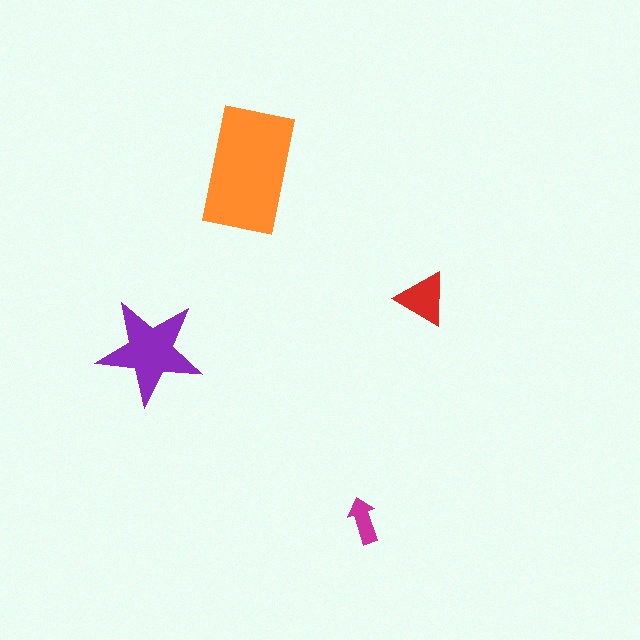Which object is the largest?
The orange rectangle.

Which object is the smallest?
The magenta arrow.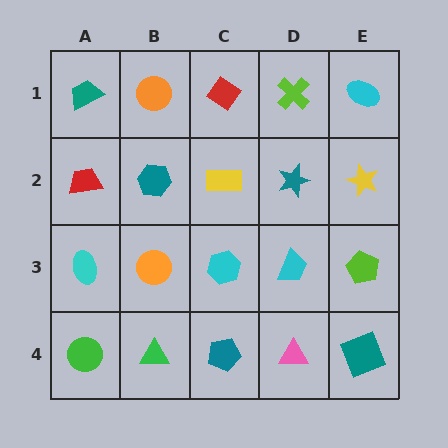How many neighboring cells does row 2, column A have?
3.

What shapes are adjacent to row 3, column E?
A yellow star (row 2, column E), a teal square (row 4, column E), a cyan trapezoid (row 3, column D).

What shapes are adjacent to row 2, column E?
A cyan ellipse (row 1, column E), a lime pentagon (row 3, column E), a teal star (row 2, column D).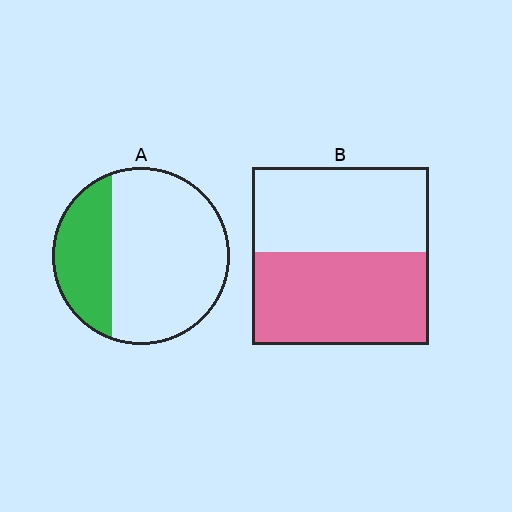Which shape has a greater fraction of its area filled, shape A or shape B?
Shape B.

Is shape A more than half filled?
No.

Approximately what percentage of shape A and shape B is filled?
A is approximately 30% and B is approximately 50%.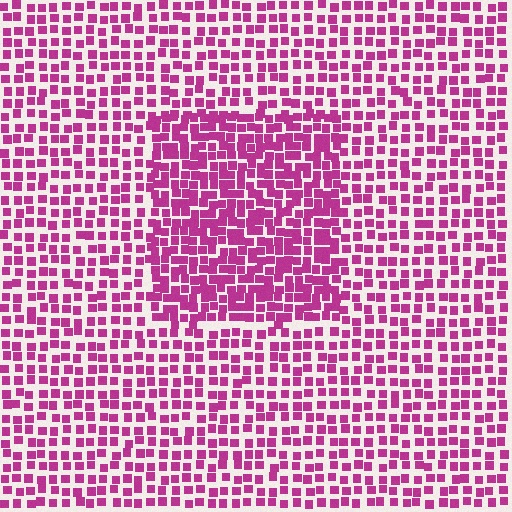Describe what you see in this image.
The image contains small magenta elements arranged at two different densities. A rectangle-shaped region is visible where the elements are more densely packed than the surrounding area.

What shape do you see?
I see a rectangle.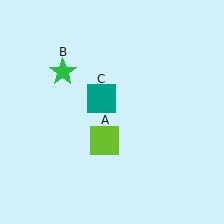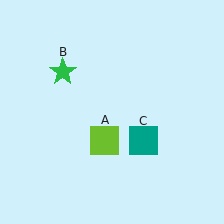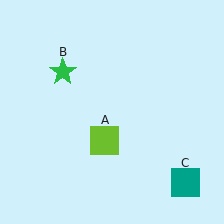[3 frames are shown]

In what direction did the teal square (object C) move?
The teal square (object C) moved down and to the right.